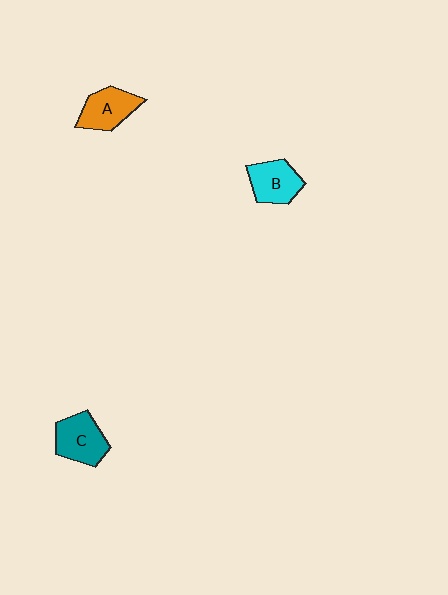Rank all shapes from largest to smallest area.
From largest to smallest: C (teal), A (orange), B (cyan).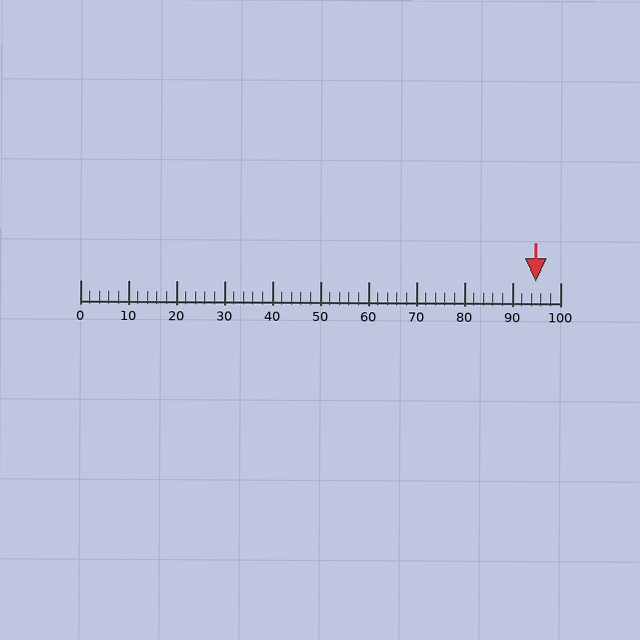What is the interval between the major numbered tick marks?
The major tick marks are spaced 10 units apart.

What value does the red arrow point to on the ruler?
The red arrow points to approximately 95.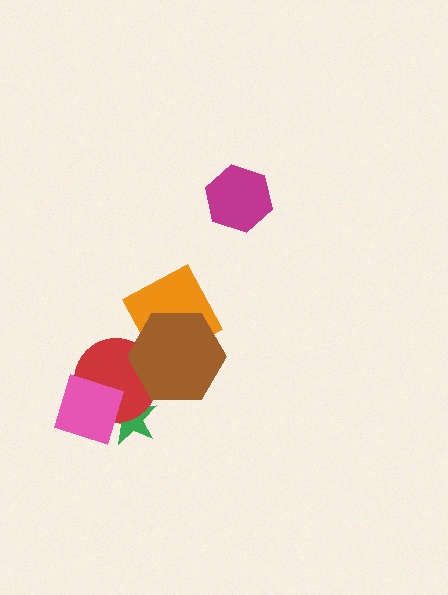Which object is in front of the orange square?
The brown hexagon is in front of the orange square.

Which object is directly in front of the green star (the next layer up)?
The red circle is directly in front of the green star.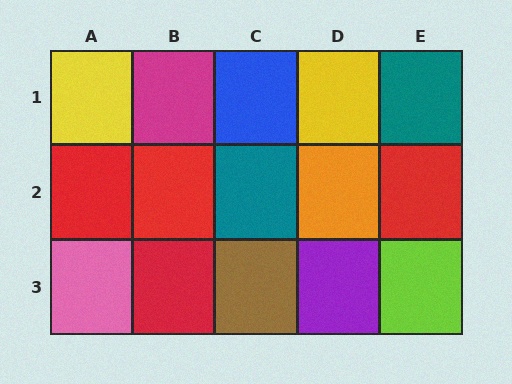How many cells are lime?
1 cell is lime.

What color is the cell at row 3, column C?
Brown.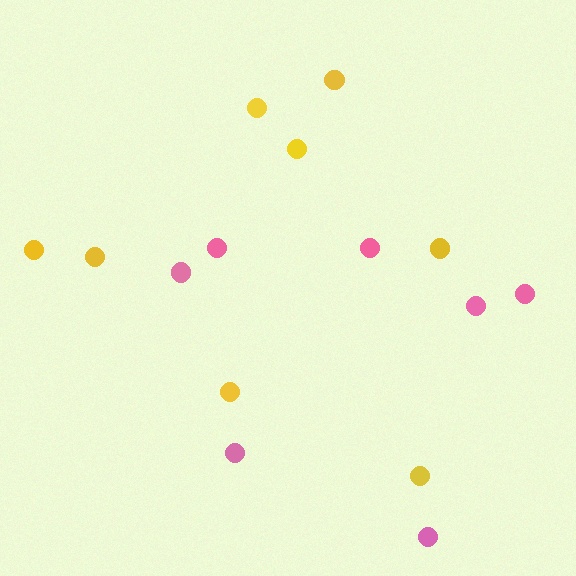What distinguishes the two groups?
There are 2 groups: one group of yellow circles (8) and one group of pink circles (7).